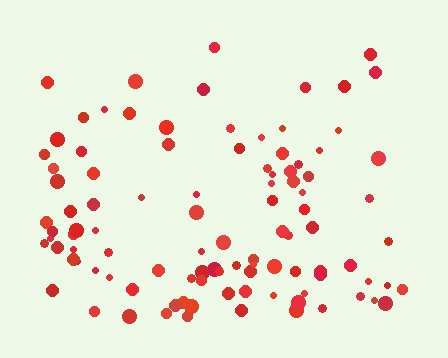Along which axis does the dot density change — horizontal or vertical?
Vertical.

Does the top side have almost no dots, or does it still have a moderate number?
Still a moderate number, just noticeably fewer than the bottom.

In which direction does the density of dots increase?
From top to bottom, with the bottom side densest.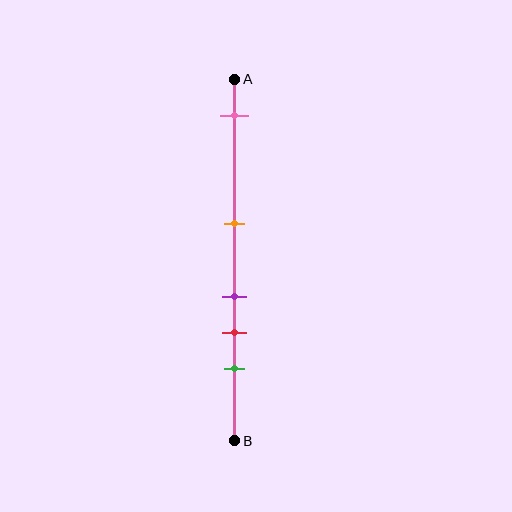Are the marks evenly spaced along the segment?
No, the marks are not evenly spaced.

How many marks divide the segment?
There are 5 marks dividing the segment.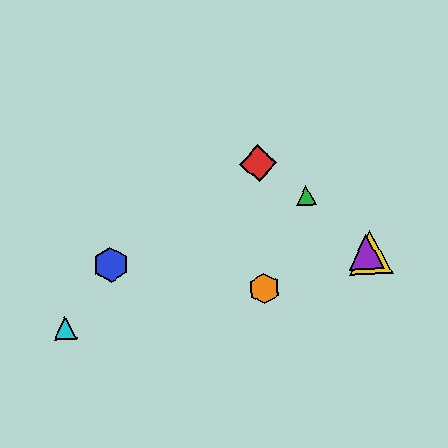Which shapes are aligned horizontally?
The blue hexagon, the yellow triangle, the purple triangle are aligned horizontally.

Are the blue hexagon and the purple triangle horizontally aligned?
Yes, both are at y≈265.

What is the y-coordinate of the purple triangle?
The purple triangle is at y≈252.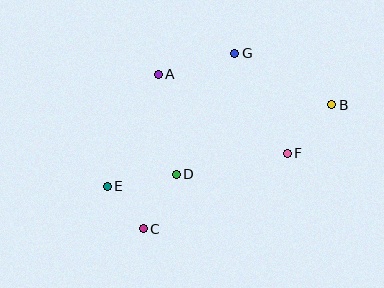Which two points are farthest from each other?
Points B and E are farthest from each other.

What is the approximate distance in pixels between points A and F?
The distance between A and F is approximately 151 pixels.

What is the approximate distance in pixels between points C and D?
The distance between C and D is approximately 64 pixels.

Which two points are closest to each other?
Points C and E are closest to each other.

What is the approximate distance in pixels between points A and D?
The distance between A and D is approximately 102 pixels.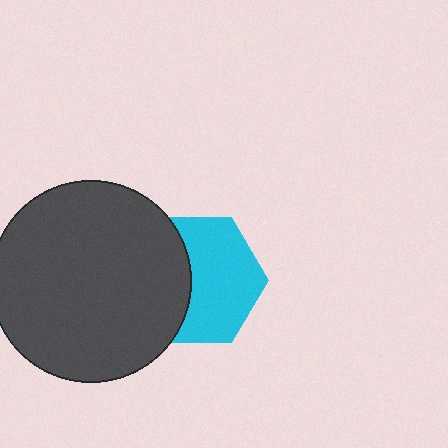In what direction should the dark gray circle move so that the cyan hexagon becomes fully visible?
The dark gray circle should move left. That is the shortest direction to clear the overlap and leave the cyan hexagon fully visible.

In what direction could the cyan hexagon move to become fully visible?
The cyan hexagon could move right. That would shift it out from behind the dark gray circle entirely.